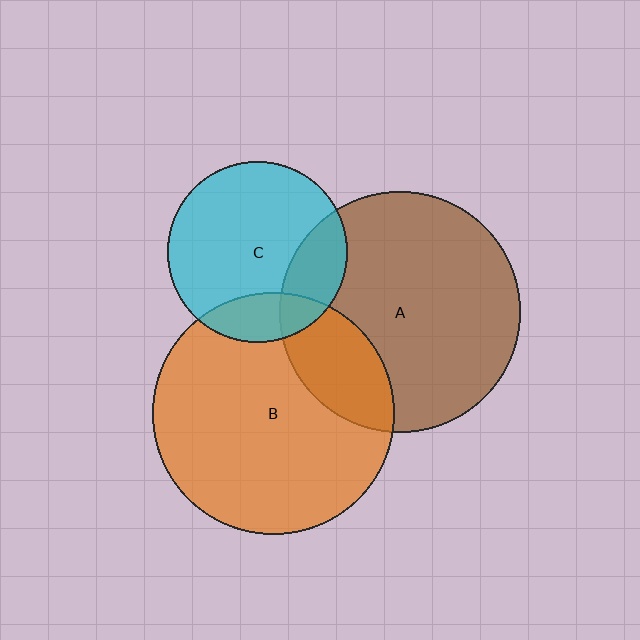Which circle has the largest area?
Circle B (orange).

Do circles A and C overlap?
Yes.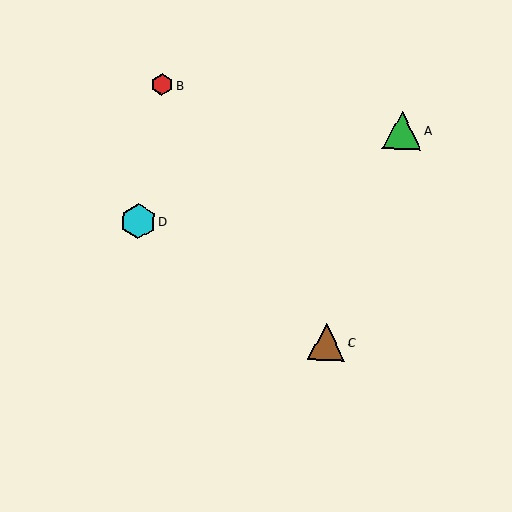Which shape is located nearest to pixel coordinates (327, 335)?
The brown triangle (labeled C) at (326, 342) is nearest to that location.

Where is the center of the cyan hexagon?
The center of the cyan hexagon is at (138, 221).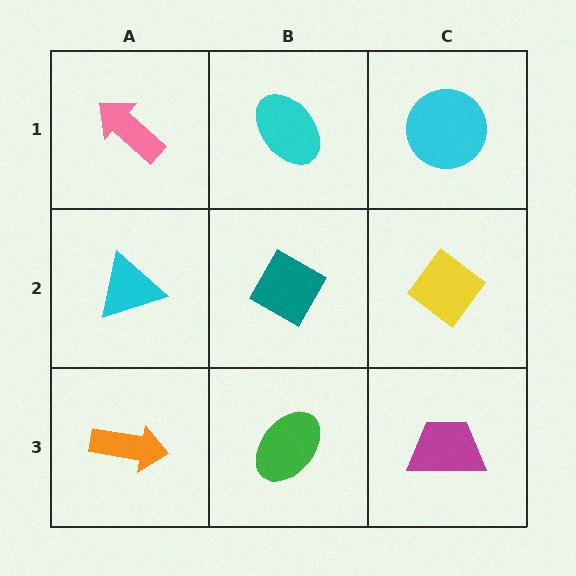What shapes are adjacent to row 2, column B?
A cyan ellipse (row 1, column B), a green ellipse (row 3, column B), a cyan triangle (row 2, column A), a yellow diamond (row 2, column C).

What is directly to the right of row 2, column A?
A teal diamond.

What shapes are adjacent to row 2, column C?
A cyan circle (row 1, column C), a magenta trapezoid (row 3, column C), a teal diamond (row 2, column B).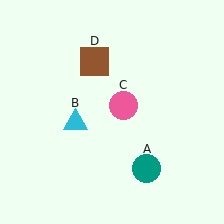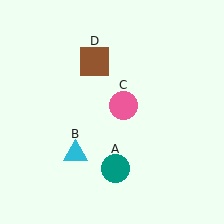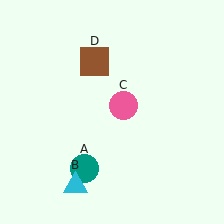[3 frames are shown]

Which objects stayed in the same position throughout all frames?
Pink circle (object C) and brown square (object D) remained stationary.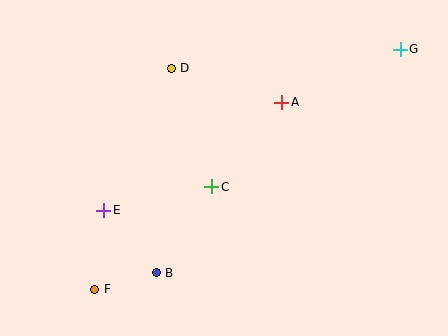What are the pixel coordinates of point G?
Point G is at (400, 49).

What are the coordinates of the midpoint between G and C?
The midpoint between G and C is at (306, 118).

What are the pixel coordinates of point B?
Point B is at (156, 273).